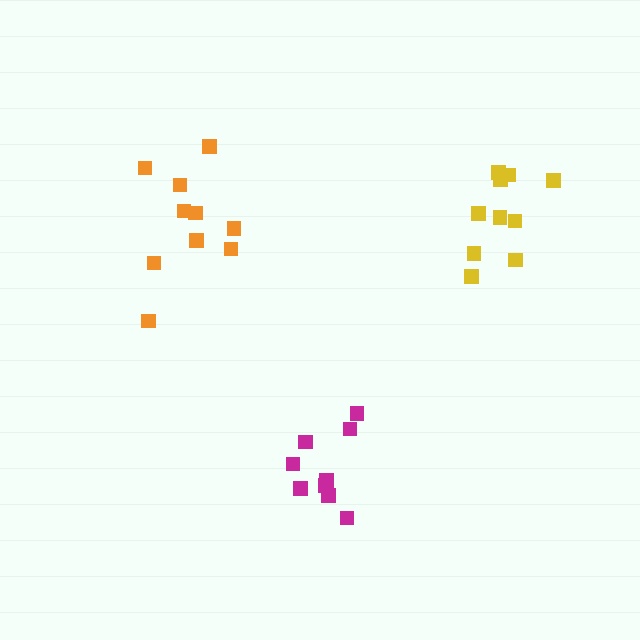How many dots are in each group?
Group 1: 9 dots, Group 2: 10 dots, Group 3: 10 dots (29 total).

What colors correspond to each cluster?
The clusters are colored: magenta, orange, yellow.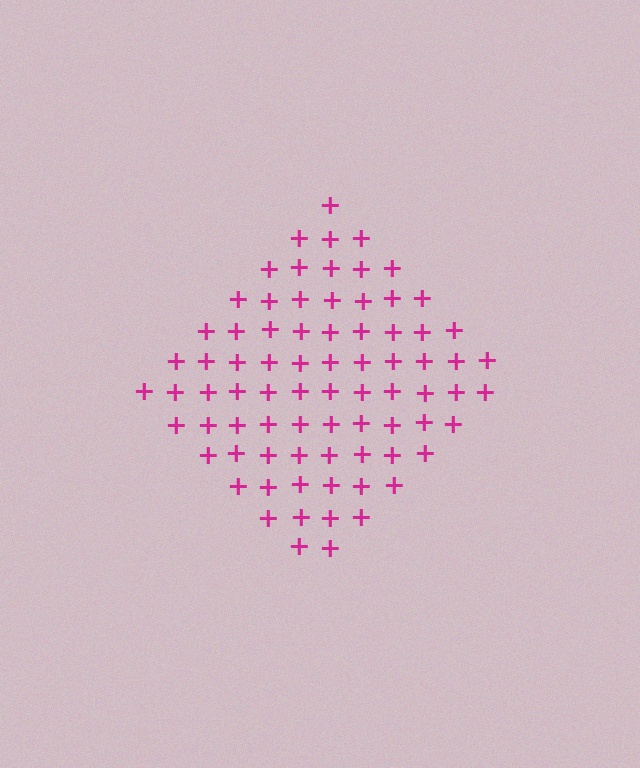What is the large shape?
The large shape is a diamond.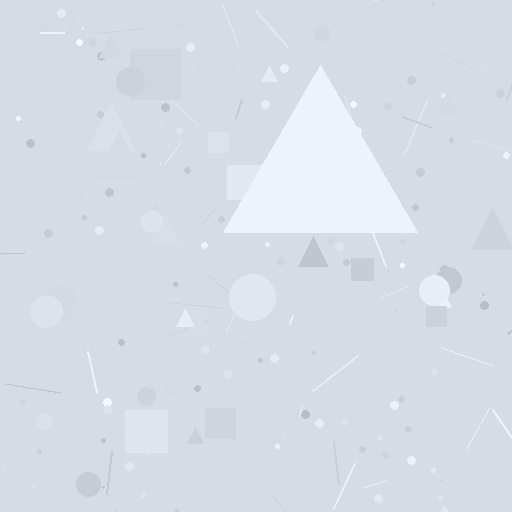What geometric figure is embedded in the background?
A triangle is embedded in the background.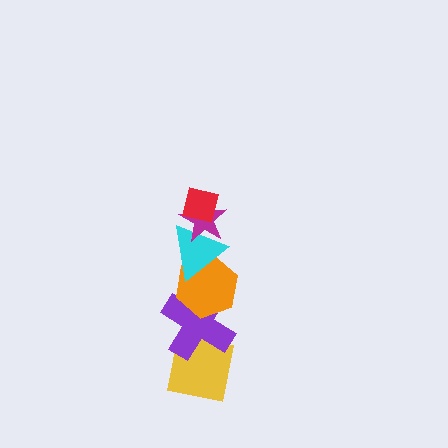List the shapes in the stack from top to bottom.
From top to bottom: the red square, the magenta star, the cyan triangle, the orange hexagon, the purple cross, the yellow square.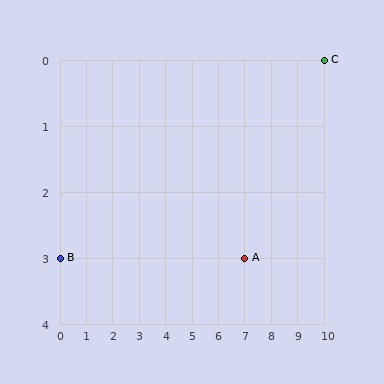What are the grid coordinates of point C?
Point C is at grid coordinates (10, 0).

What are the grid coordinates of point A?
Point A is at grid coordinates (7, 3).